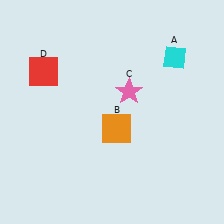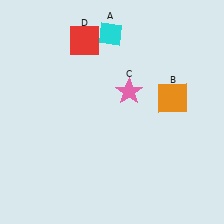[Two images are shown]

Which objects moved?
The objects that moved are: the cyan diamond (A), the orange square (B), the red square (D).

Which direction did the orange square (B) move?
The orange square (B) moved right.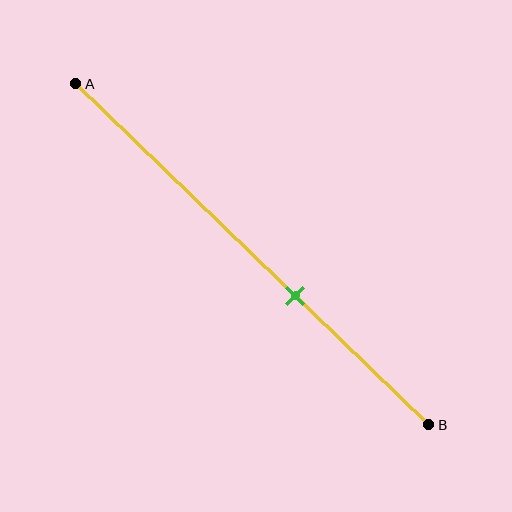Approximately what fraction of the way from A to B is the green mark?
The green mark is approximately 60% of the way from A to B.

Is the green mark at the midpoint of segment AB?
No, the mark is at about 60% from A, not at the 50% midpoint.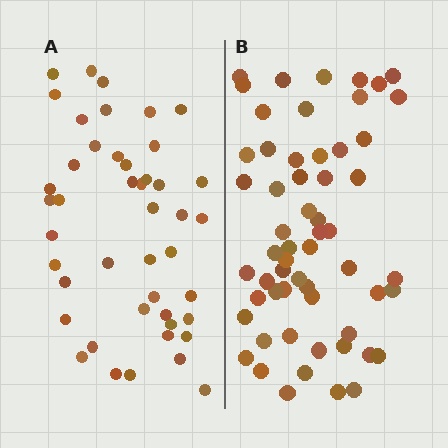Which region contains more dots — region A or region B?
Region B (the right region) has more dots.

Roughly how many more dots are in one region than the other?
Region B has approximately 15 more dots than region A.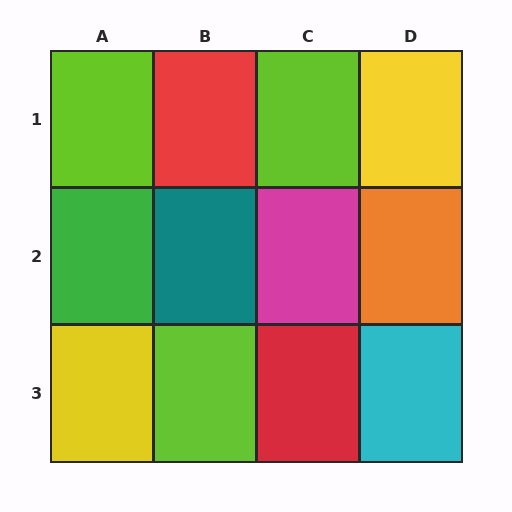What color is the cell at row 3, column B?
Lime.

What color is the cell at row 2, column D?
Orange.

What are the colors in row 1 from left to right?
Lime, red, lime, yellow.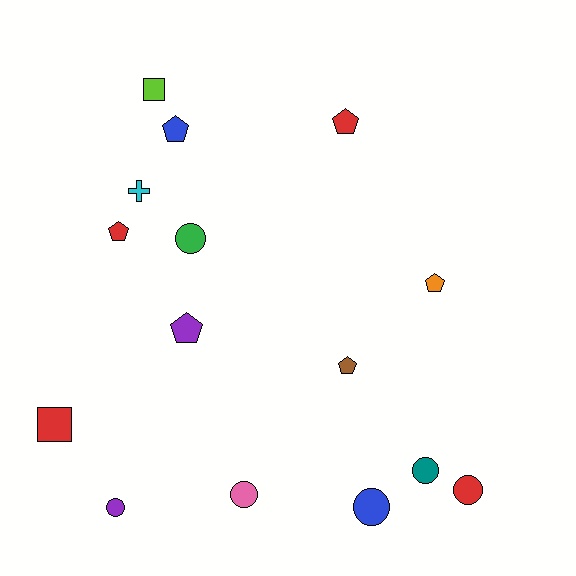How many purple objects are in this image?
There are 2 purple objects.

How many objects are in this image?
There are 15 objects.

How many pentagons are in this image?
There are 6 pentagons.